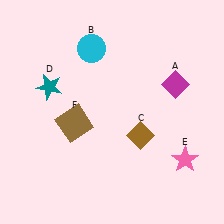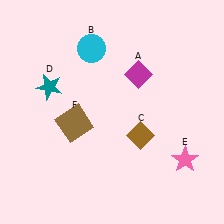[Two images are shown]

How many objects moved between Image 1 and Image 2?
1 object moved between the two images.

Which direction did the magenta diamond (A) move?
The magenta diamond (A) moved left.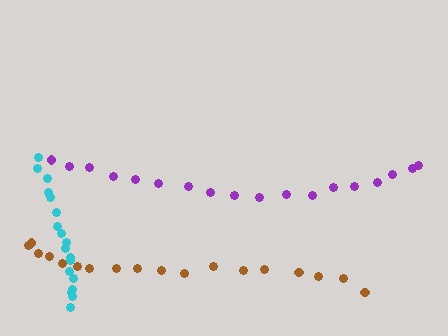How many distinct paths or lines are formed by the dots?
There are 3 distinct paths.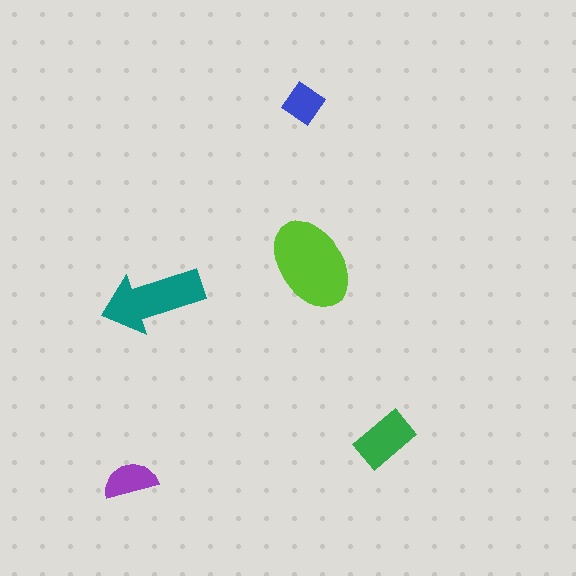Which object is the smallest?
The blue diamond.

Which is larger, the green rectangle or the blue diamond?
The green rectangle.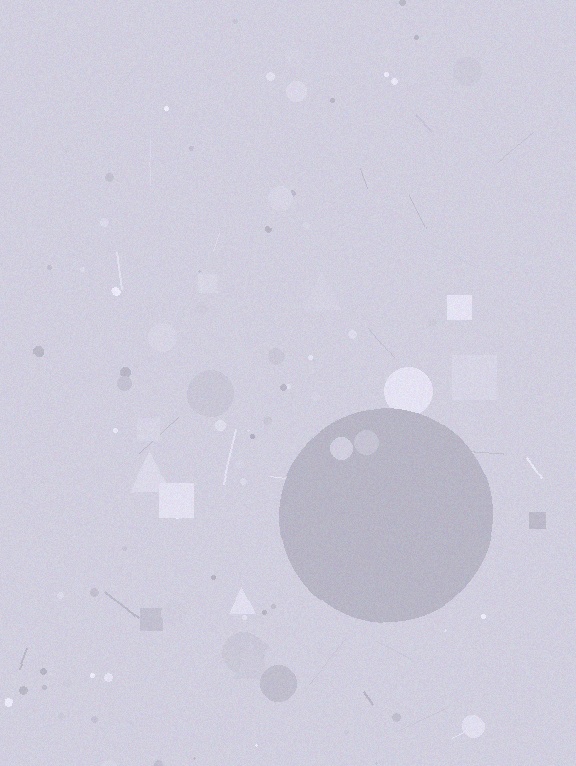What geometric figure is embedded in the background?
A circle is embedded in the background.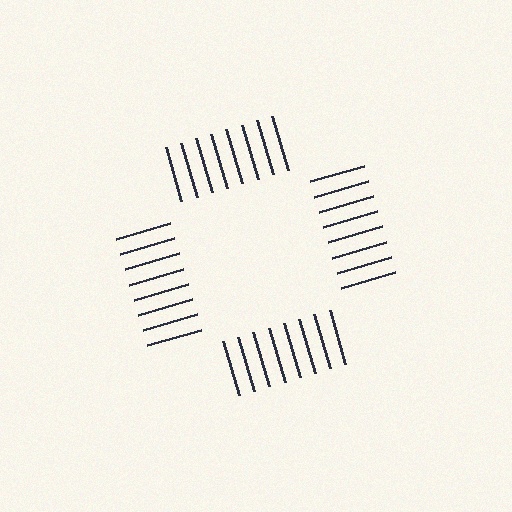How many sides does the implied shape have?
4 sides — the line-ends trace a square.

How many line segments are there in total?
32 — 8 along each of the 4 edges.